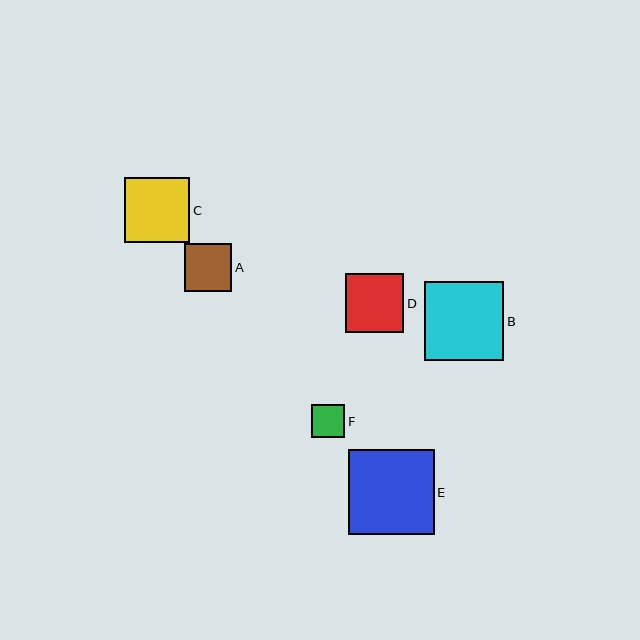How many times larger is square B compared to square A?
Square B is approximately 1.7 times the size of square A.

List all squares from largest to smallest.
From largest to smallest: E, B, C, D, A, F.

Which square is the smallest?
Square F is the smallest with a size of approximately 33 pixels.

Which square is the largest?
Square E is the largest with a size of approximately 86 pixels.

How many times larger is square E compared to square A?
Square E is approximately 1.8 times the size of square A.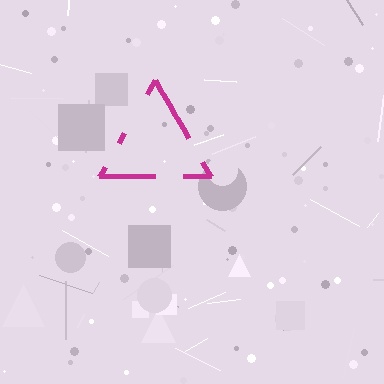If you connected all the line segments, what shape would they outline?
They would outline a triangle.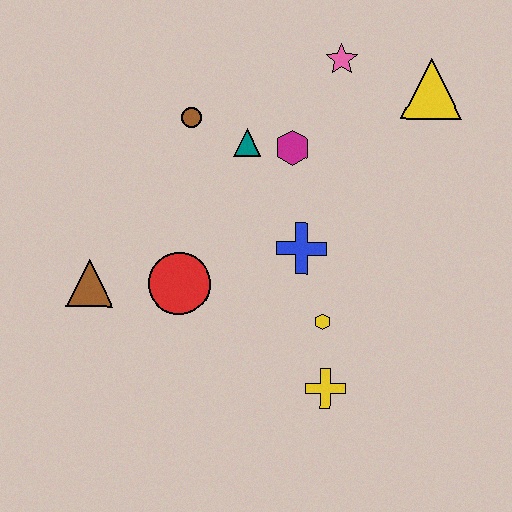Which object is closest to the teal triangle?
The magenta hexagon is closest to the teal triangle.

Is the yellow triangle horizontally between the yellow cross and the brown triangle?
No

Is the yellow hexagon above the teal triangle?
No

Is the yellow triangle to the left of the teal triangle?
No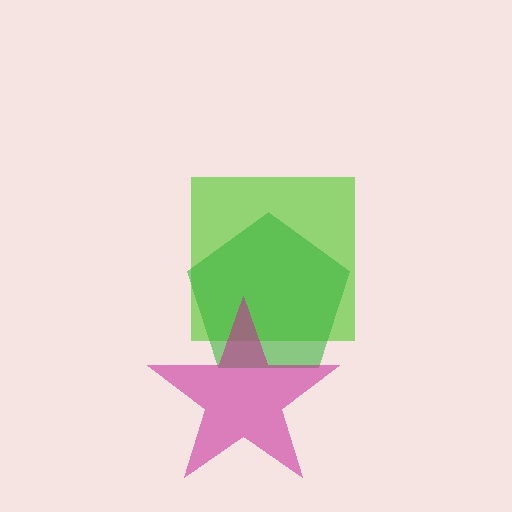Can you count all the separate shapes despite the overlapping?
Yes, there are 3 separate shapes.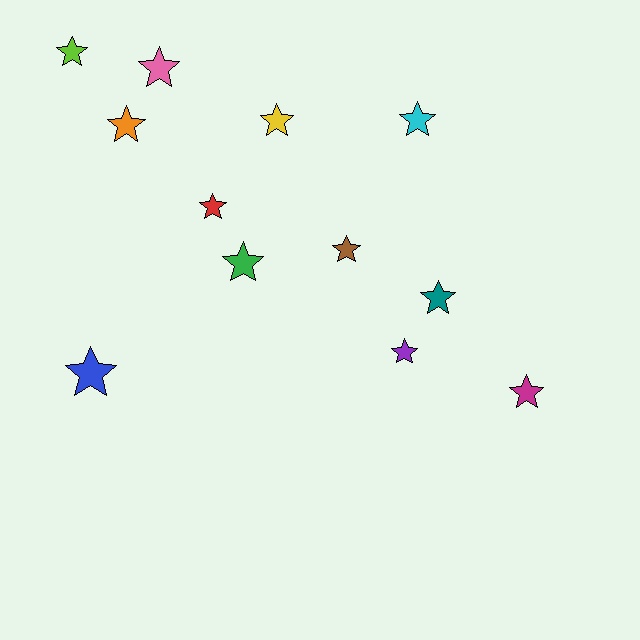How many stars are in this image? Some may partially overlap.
There are 12 stars.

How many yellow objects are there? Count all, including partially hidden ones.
There is 1 yellow object.